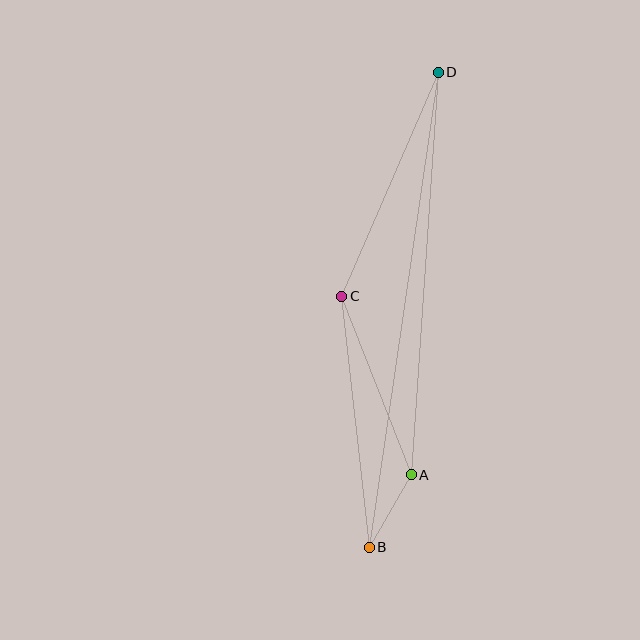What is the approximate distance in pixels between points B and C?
The distance between B and C is approximately 253 pixels.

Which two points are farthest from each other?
Points B and D are farthest from each other.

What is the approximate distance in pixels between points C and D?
The distance between C and D is approximately 244 pixels.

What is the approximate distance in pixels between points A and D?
The distance between A and D is approximately 403 pixels.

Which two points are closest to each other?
Points A and B are closest to each other.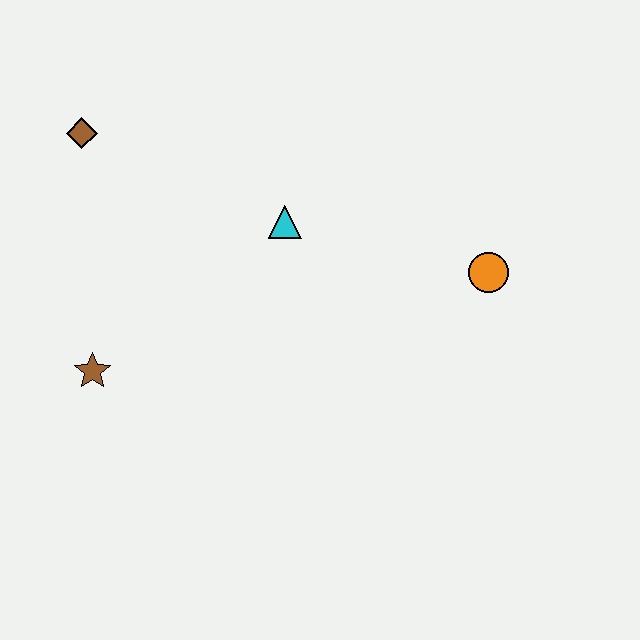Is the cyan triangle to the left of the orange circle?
Yes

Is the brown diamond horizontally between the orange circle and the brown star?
No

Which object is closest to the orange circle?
The cyan triangle is closest to the orange circle.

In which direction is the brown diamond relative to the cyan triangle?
The brown diamond is to the left of the cyan triangle.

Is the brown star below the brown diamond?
Yes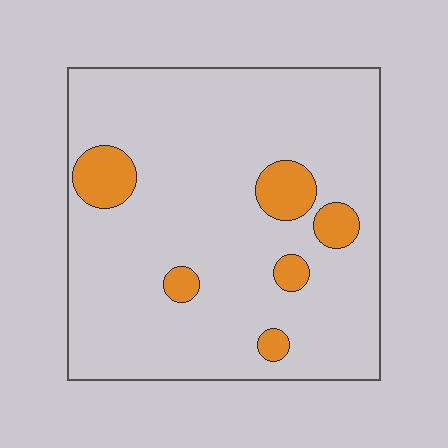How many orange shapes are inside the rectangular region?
6.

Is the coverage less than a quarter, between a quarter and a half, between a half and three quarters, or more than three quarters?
Less than a quarter.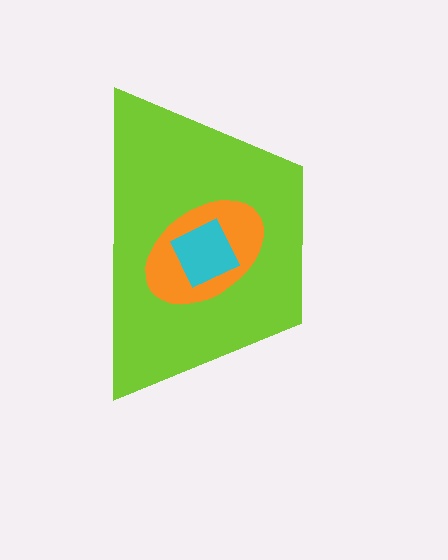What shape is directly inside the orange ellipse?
The cyan square.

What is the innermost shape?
The cyan square.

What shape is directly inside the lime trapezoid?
The orange ellipse.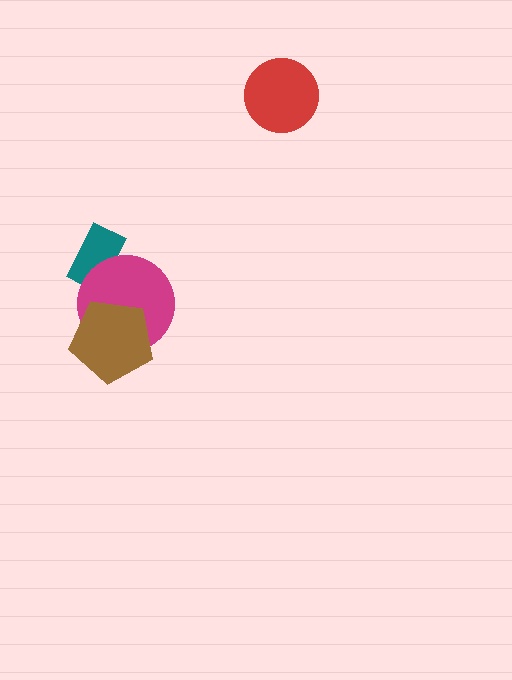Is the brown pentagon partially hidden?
No, no other shape covers it.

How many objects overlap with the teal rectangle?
1 object overlaps with the teal rectangle.